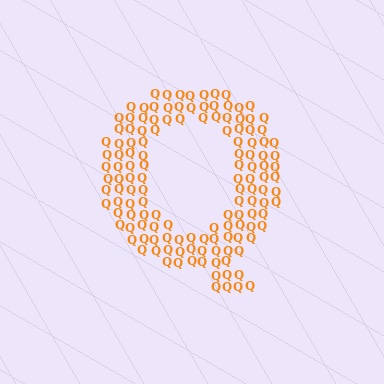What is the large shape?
The large shape is the letter Q.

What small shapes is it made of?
It is made of small letter Q's.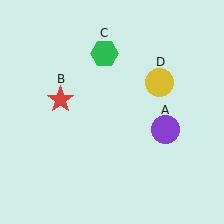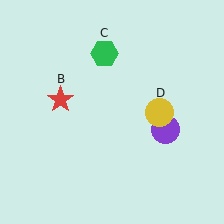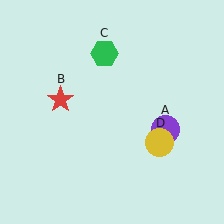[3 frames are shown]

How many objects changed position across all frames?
1 object changed position: yellow circle (object D).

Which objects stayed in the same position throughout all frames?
Purple circle (object A) and red star (object B) and green hexagon (object C) remained stationary.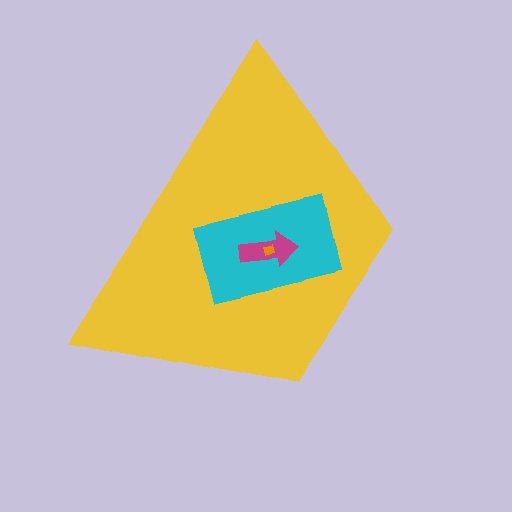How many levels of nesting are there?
4.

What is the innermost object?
The orange square.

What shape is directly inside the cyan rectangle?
The magenta arrow.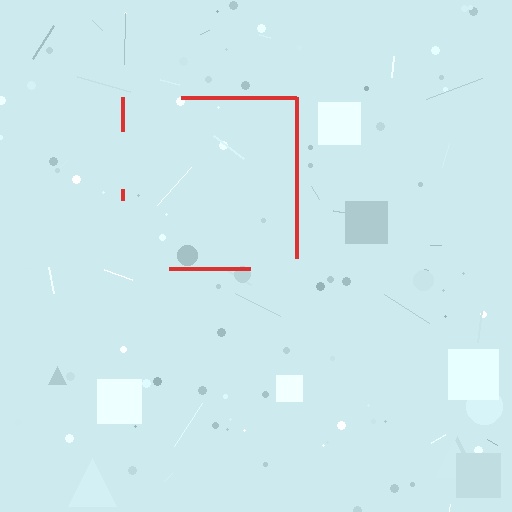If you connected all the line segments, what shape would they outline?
They would outline a square.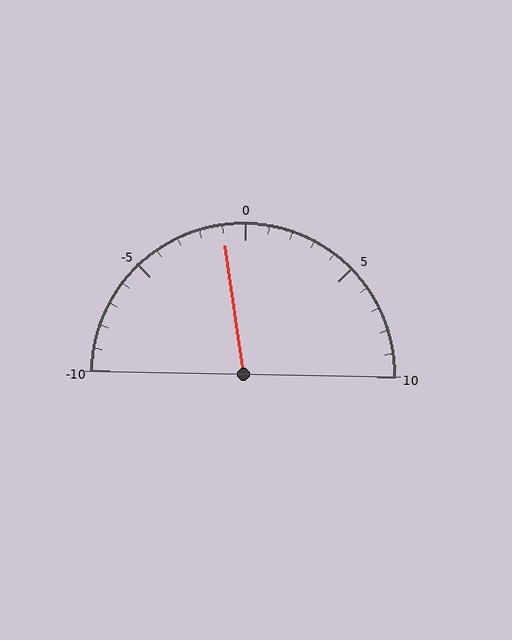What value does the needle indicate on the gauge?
The needle indicates approximately -1.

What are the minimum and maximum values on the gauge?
The gauge ranges from -10 to 10.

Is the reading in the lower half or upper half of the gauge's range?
The reading is in the lower half of the range (-10 to 10).